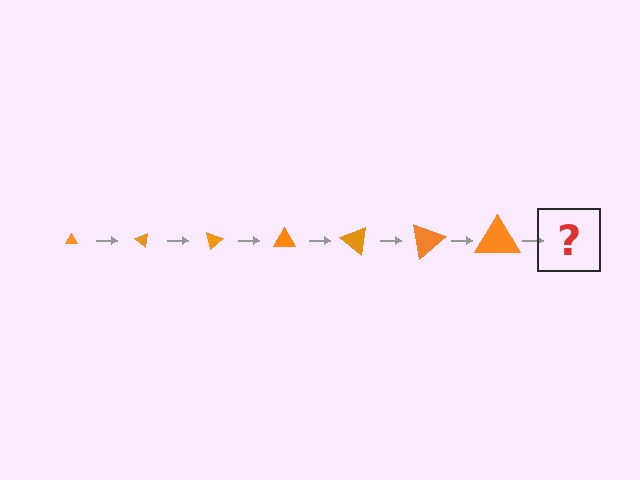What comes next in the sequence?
The next element should be a triangle, larger than the previous one and rotated 280 degrees from the start.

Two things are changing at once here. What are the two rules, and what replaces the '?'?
The two rules are that the triangle grows larger each step and it rotates 40 degrees each step. The '?' should be a triangle, larger than the previous one and rotated 280 degrees from the start.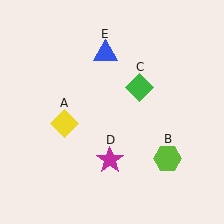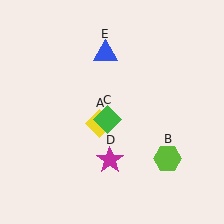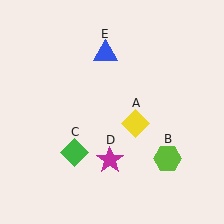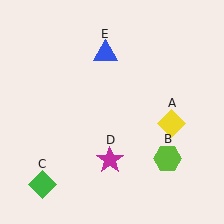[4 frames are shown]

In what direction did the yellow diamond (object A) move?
The yellow diamond (object A) moved right.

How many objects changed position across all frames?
2 objects changed position: yellow diamond (object A), green diamond (object C).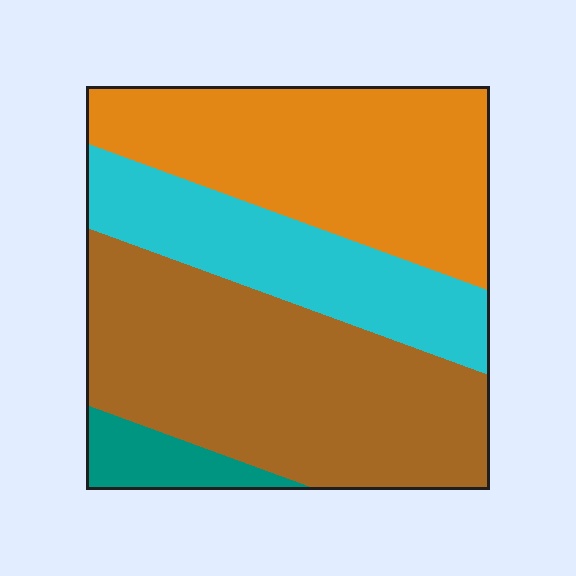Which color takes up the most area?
Brown, at roughly 40%.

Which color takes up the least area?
Teal, at roughly 5%.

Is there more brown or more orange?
Brown.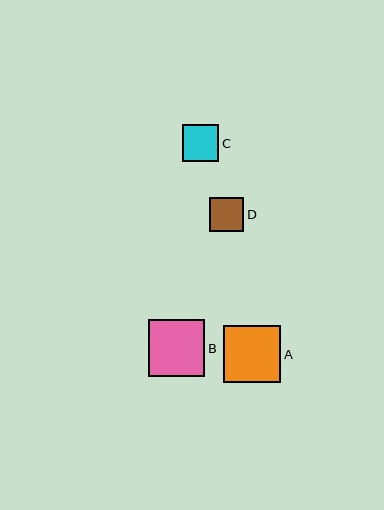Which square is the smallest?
Square D is the smallest with a size of approximately 34 pixels.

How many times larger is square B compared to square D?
Square B is approximately 1.7 times the size of square D.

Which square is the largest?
Square A is the largest with a size of approximately 58 pixels.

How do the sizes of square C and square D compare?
Square C and square D are approximately the same size.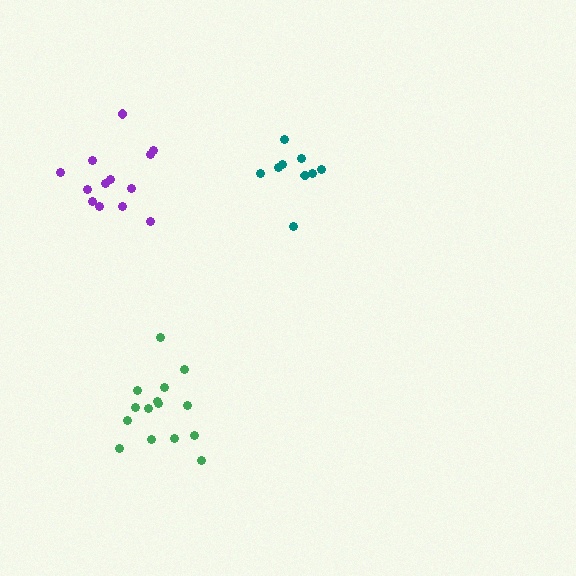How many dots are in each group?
Group 1: 13 dots, Group 2: 15 dots, Group 3: 9 dots (37 total).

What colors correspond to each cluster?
The clusters are colored: purple, green, teal.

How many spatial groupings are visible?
There are 3 spatial groupings.